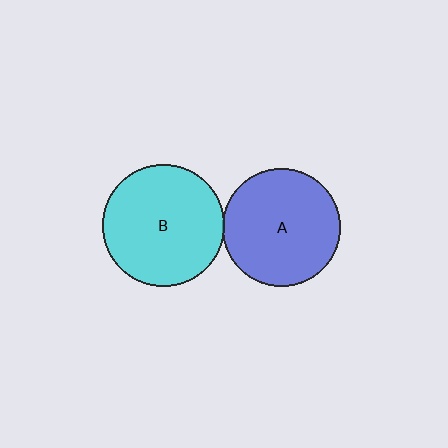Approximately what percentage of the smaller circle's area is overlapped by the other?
Approximately 5%.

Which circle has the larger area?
Circle B (cyan).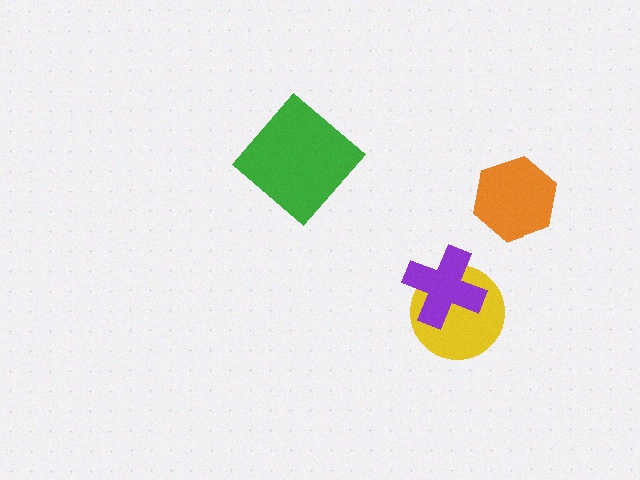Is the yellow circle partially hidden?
Yes, it is partially covered by another shape.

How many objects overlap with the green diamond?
0 objects overlap with the green diamond.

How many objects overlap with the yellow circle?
1 object overlaps with the yellow circle.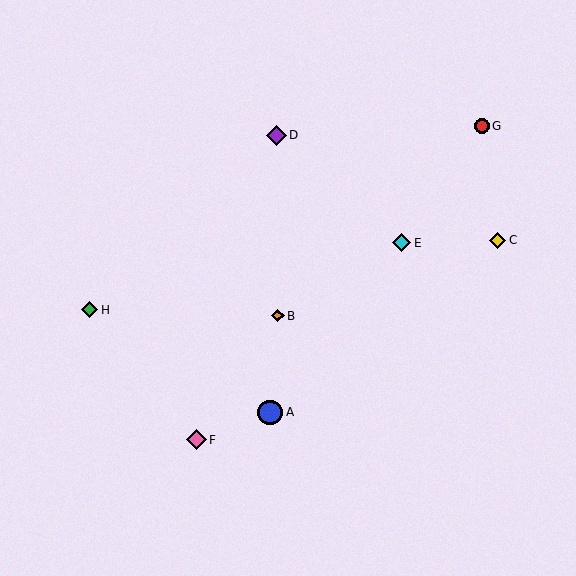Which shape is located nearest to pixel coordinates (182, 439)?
The pink diamond (labeled F) at (196, 440) is nearest to that location.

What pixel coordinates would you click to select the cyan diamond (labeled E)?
Click at (402, 243) to select the cyan diamond E.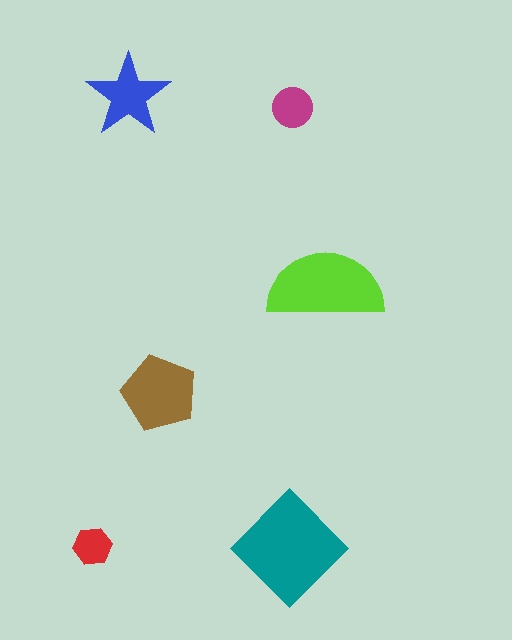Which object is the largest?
The teal diamond.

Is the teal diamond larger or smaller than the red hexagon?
Larger.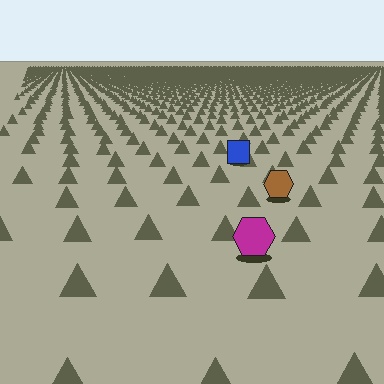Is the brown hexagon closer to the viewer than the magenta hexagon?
No. The magenta hexagon is closer — you can tell from the texture gradient: the ground texture is coarser near it.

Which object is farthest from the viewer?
The blue square is farthest from the viewer. It appears smaller and the ground texture around it is denser.